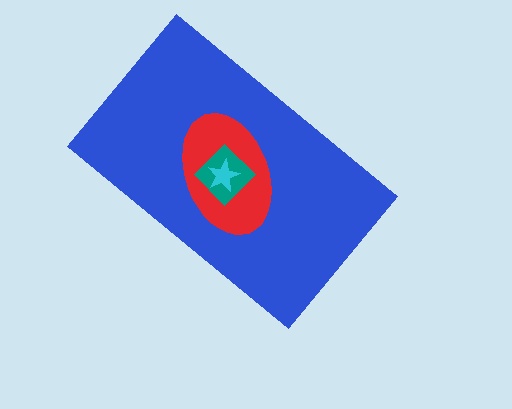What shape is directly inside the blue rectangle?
The red ellipse.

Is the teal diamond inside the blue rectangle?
Yes.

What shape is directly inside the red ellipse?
The teal diamond.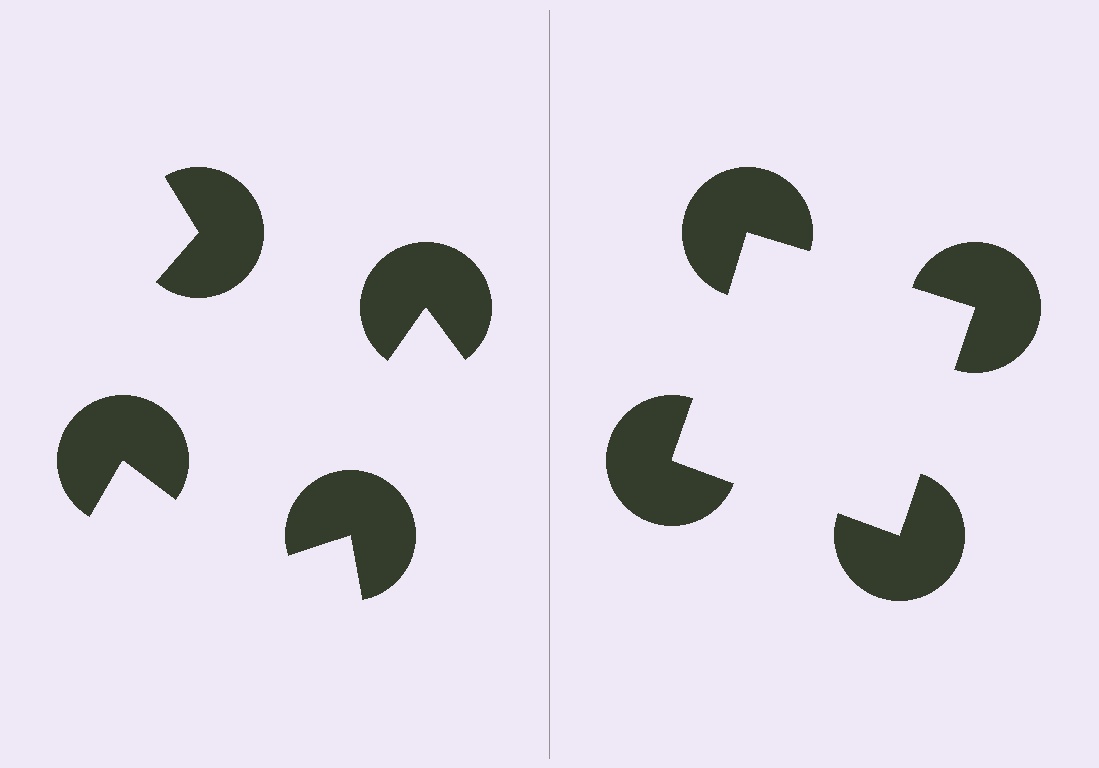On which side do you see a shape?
An illusory square appears on the right side. On the left side the wedge cuts are rotated, so no coherent shape forms.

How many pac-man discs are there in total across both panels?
8 — 4 on each side.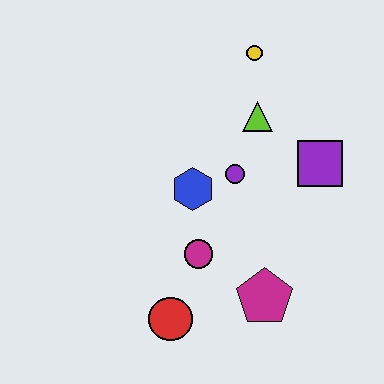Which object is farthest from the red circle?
The yellow circle is farthest from the red circle.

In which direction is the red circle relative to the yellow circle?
The red circle is below the yellow circle.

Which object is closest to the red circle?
The magenta circle is closest to the red circle.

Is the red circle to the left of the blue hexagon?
Yes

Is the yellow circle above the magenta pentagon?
Yes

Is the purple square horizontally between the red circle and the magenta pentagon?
No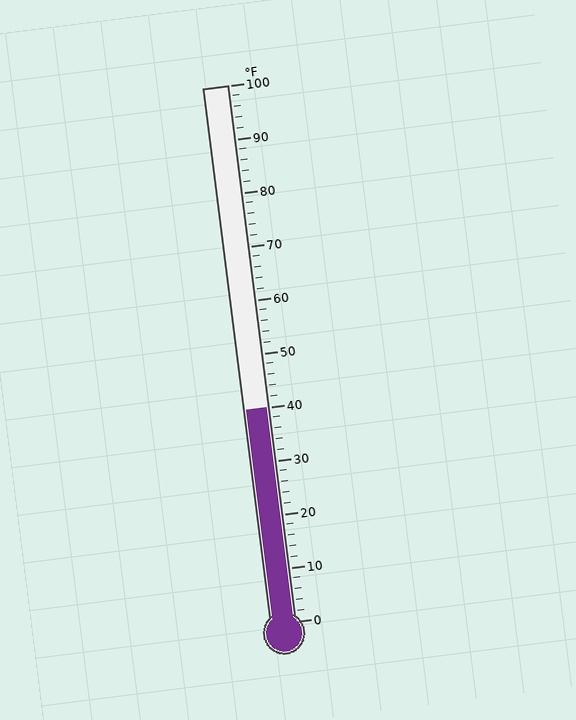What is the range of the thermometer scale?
The thermometer scale ranges from 0°F to 100°F.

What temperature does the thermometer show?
The thermometer shows approximately 40°F.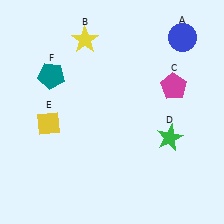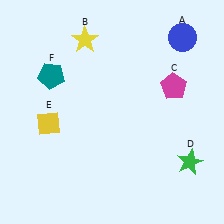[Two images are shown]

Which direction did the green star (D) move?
The green star (D) moved down.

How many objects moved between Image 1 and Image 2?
1 object moved between the two images.